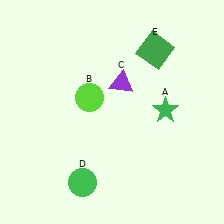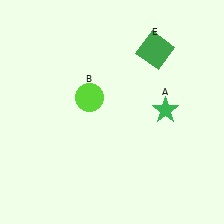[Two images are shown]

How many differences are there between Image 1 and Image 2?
There are 2 differences between the two images.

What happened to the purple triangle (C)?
The purple triangle (C) was removed in Image 2. It was in the top-right area of Image 1.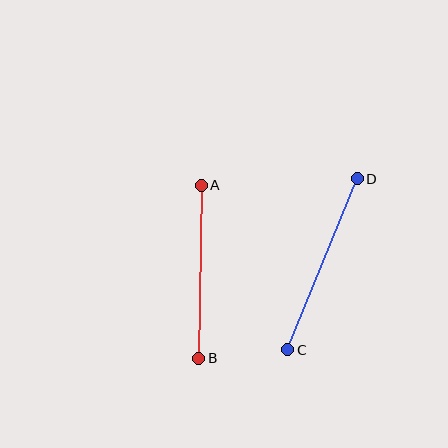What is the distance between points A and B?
The distance is approximately 173 pixels.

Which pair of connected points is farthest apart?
Points C and D are farthest apart.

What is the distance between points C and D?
The distance is approximately 185 pixels.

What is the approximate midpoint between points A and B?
The midpoint is at approximately (200, 272) pixels.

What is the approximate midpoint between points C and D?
The midpoint is at approximately (323, 264) pixels.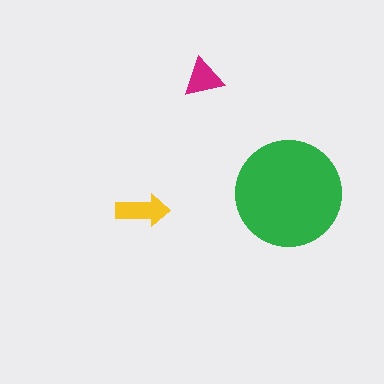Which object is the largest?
The green circle.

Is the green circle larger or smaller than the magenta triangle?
Larger.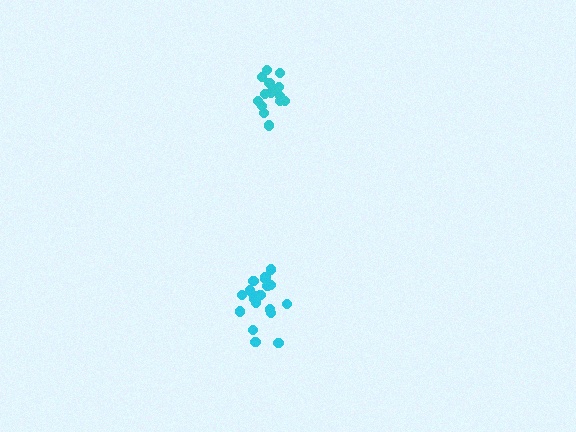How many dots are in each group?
Group 1: 19 dots, Group 2: 16 dots (35 total).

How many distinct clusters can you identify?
There are 2 distinct clusters.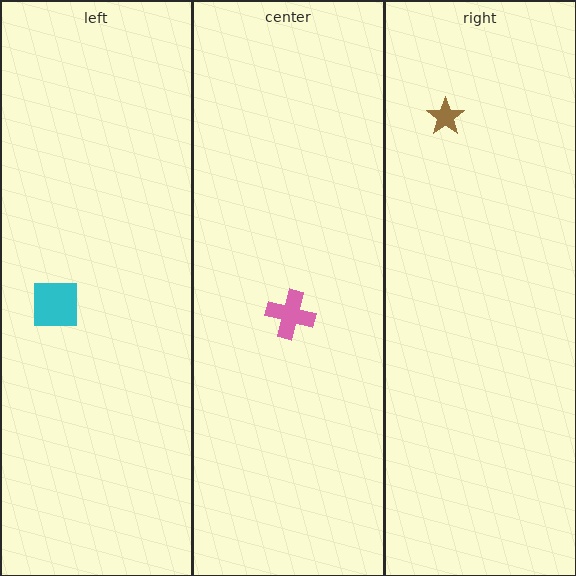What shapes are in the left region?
The cyan square.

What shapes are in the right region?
The brown star.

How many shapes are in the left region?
1.